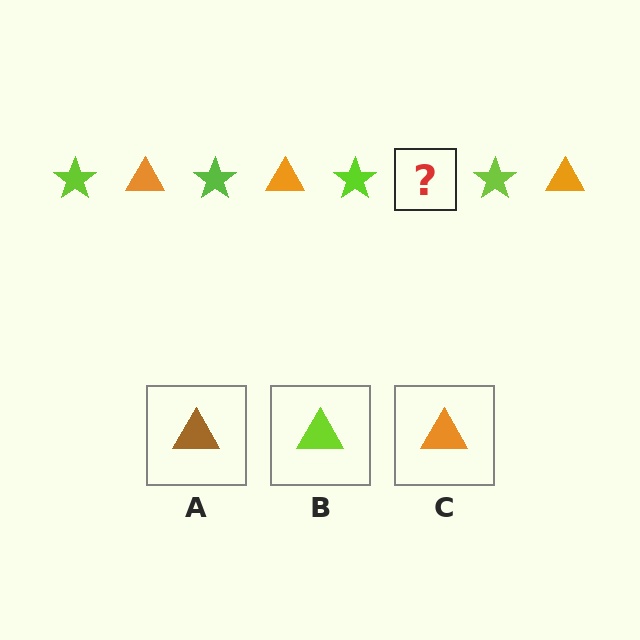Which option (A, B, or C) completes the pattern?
C.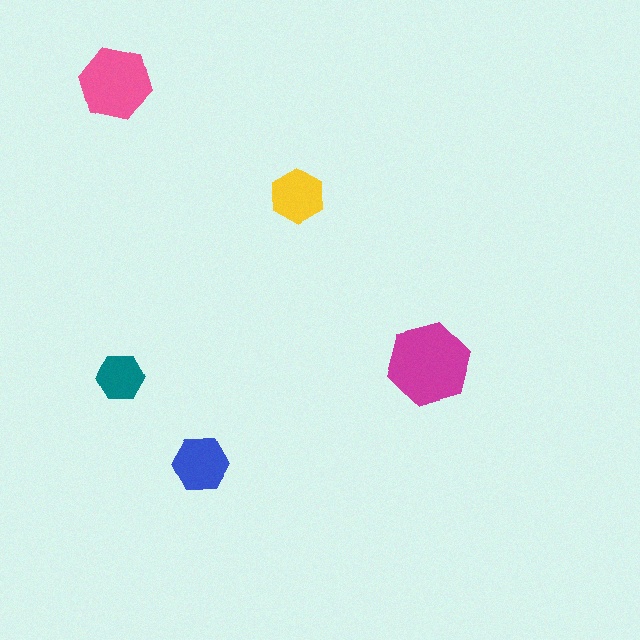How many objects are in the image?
There are 5 objects in the image.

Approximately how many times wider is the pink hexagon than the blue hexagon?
About 1.5 times wider.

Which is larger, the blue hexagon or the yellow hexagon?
The blue one.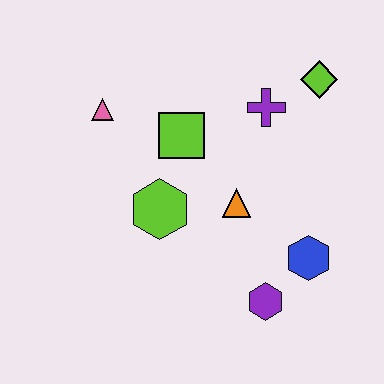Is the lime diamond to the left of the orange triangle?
No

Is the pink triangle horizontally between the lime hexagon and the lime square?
No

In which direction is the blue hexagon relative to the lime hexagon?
The blue hexagon is to the right of the lime hexagon.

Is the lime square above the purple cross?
No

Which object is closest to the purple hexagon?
The blue hexagon is closest to the purple hexagon.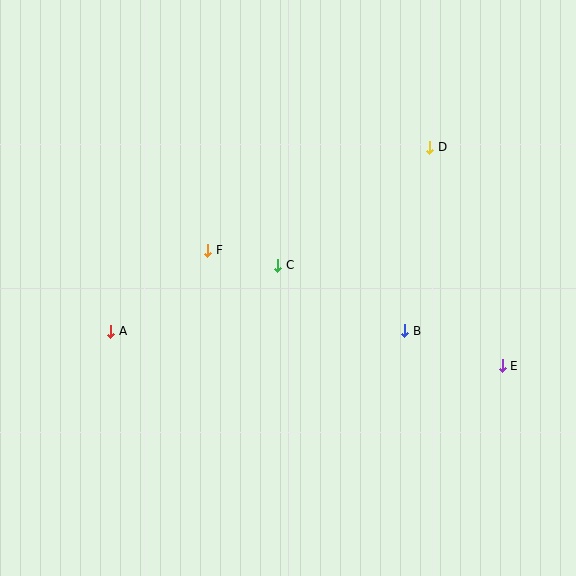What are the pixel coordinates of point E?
Point E is at (502, 366).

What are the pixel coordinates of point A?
Point A is at (111, 331).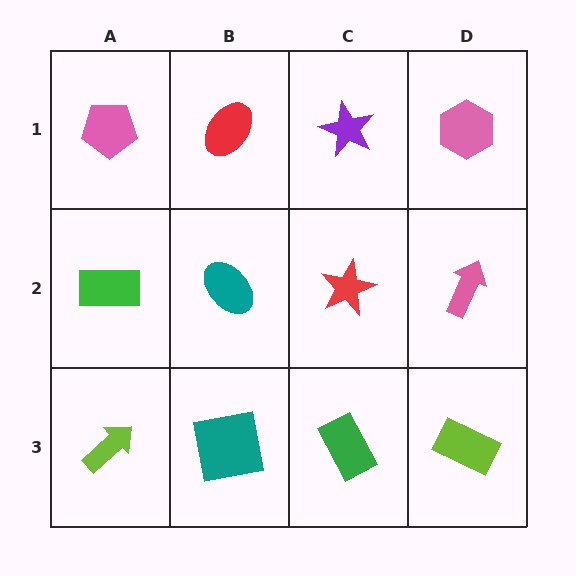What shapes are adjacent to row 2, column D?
A pink hexagon (row 1, column D), a lime rectangle (row 3, column D), a red star (row 2, column C).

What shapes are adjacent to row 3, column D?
A pink arrow (row 2, column D), a green rectangle (row 3, column C).